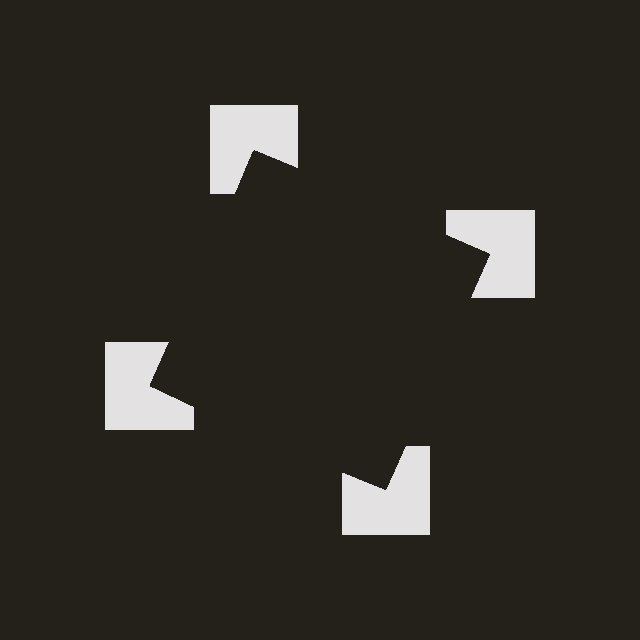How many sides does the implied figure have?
4 sides.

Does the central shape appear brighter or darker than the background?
It typically appears slightly darker than the background, even though no actual brightness change is drawn.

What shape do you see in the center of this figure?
An illusory square — its edges are inferred from the aligned wedge cuts in the notched squares, not physically drawn.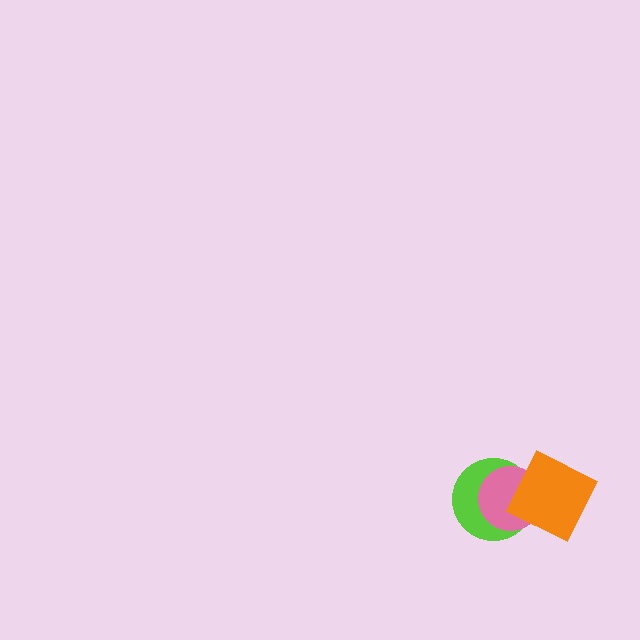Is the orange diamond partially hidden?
No, no other shape covers it.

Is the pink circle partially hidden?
Yes, it is partially covered by another shape.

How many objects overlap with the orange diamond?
2 objects overlap with the orange diamond.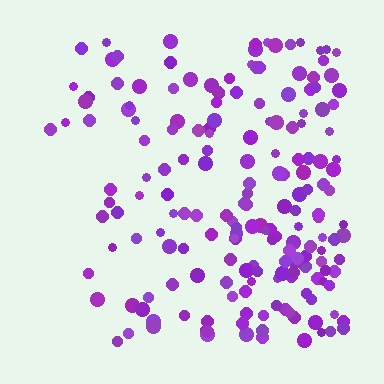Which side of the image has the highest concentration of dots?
The right.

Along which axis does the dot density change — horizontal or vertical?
Horizontal.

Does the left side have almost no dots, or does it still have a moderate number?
Still a moderate number, just noticeably fewer than the right.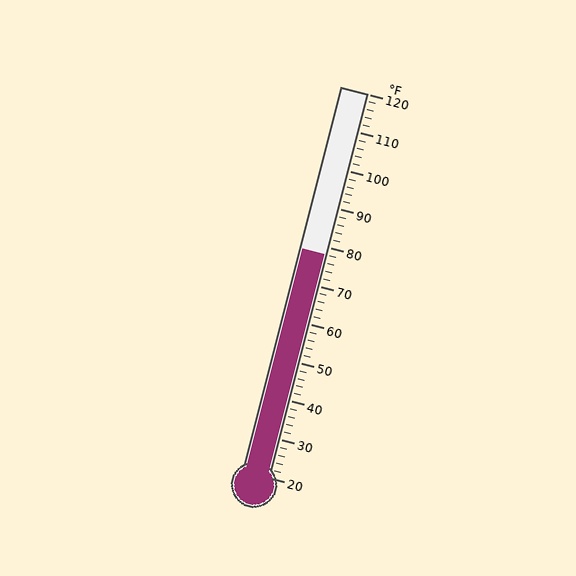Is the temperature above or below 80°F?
The temperature is below 80°F.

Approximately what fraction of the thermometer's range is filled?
The thermometer is filled to approximately 60% of its range.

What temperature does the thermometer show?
The thermometer shows approximately 78°F.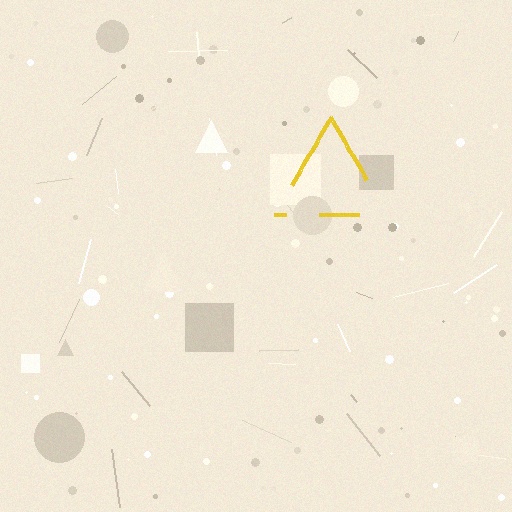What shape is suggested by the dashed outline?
The dashed outline suggests a triangle.